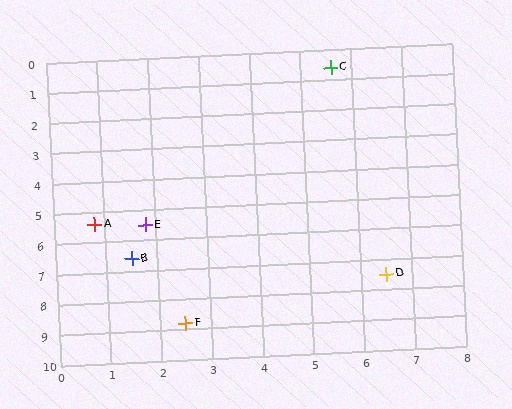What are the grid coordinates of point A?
Point A is at approximately (0.8, 5.4).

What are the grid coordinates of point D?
Point D is at approximately (6.5, 7.5).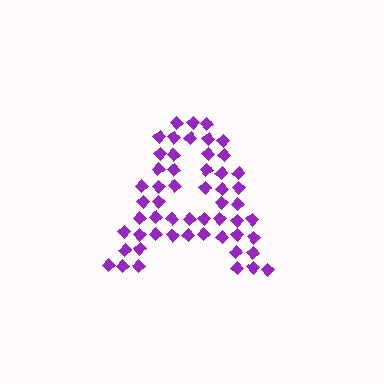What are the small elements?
The small elements are diamonds.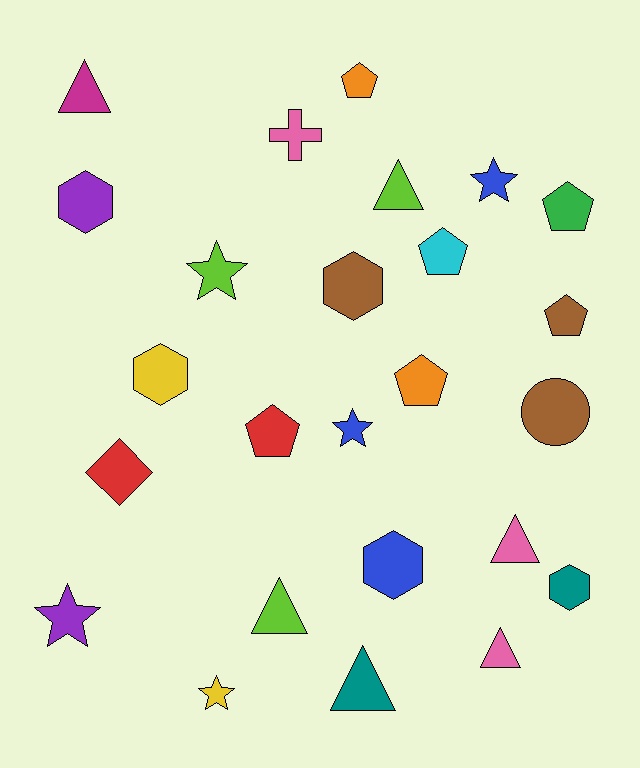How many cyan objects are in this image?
There is 1 cyan object.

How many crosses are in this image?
There is 1 cross.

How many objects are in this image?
There are 25 objects.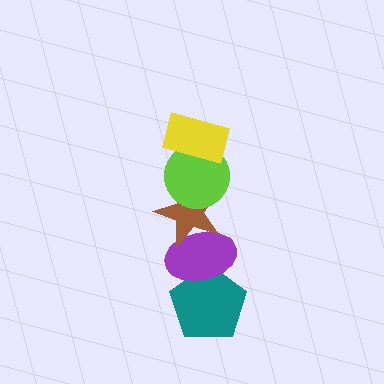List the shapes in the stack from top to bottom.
From top to bottom: the yellow rectangle, the lime circle, the brown star, the purple ellipse, the teal pentagon.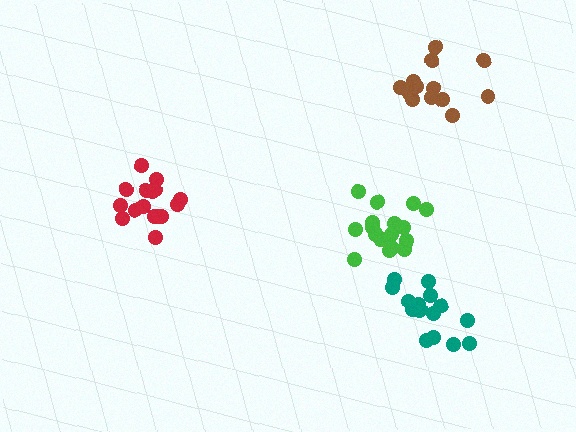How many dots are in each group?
Group 1: 16 dots, Group 2: 17 dots, Group 3: 16 dots, Group 4: 13 dots (62 total).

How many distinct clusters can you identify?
There are 4 distinct clusters.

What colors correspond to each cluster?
The clusters are colored: teal, green, red, brown.